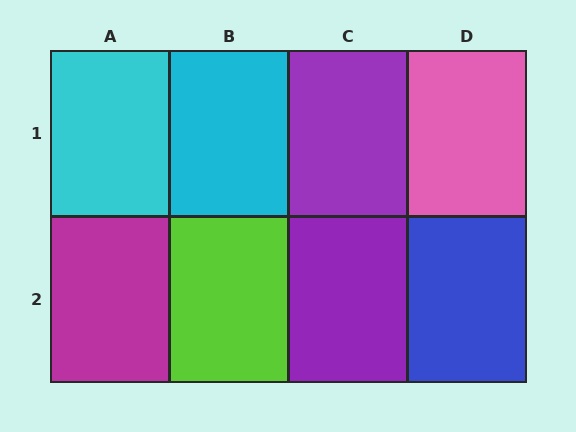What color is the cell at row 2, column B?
Lime.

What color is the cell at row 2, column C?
Purple.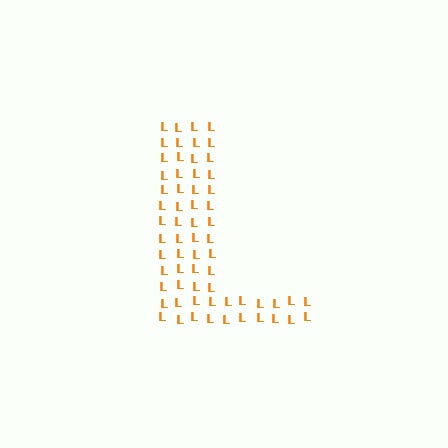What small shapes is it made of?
It is made of small letter L's.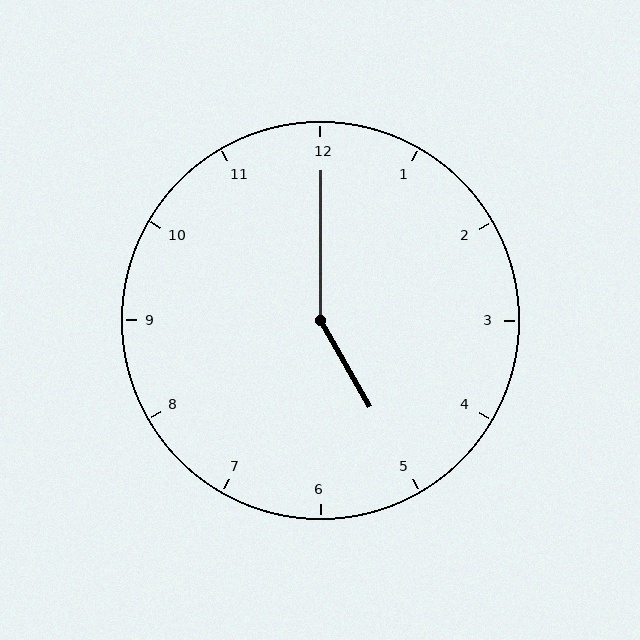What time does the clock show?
5:00.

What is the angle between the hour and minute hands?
Approximately 150 degrees.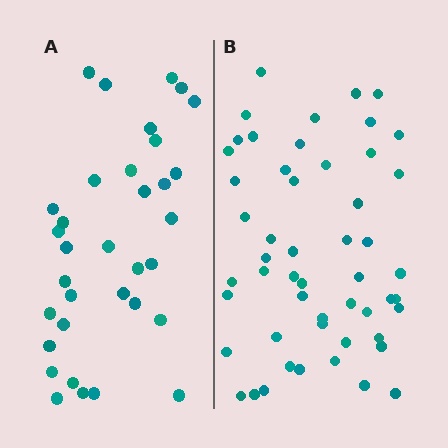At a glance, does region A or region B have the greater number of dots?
Region B (the right region) has more dots.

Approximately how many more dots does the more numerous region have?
Region B has approximately 20 more dots than region A.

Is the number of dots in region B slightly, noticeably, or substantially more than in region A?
Region B has substantially more. The ratio is roughly 1.5 to 1.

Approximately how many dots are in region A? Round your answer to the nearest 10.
About 30 dots. (The exact count is 34, which rounds to 30.)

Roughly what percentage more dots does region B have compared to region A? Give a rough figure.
About 55% more.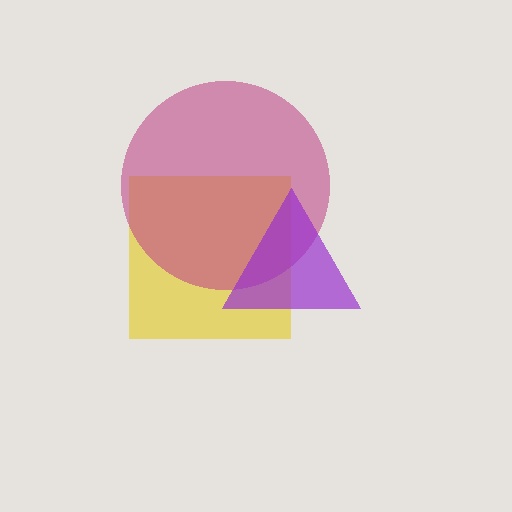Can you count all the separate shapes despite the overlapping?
Yes, there are 3 separate shapes.